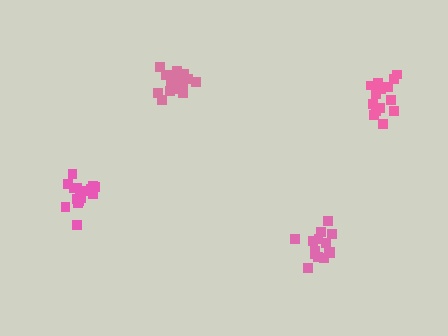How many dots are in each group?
Group 1: 15 dots, Group 2: 16 dots, Group 3: 14 dots, Group 4: 20 dots (65 total).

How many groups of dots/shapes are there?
There are 4 groups.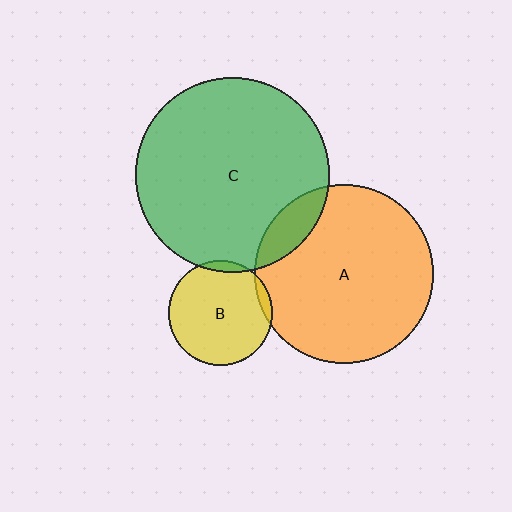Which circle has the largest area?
Circle C (green).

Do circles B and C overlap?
Yes.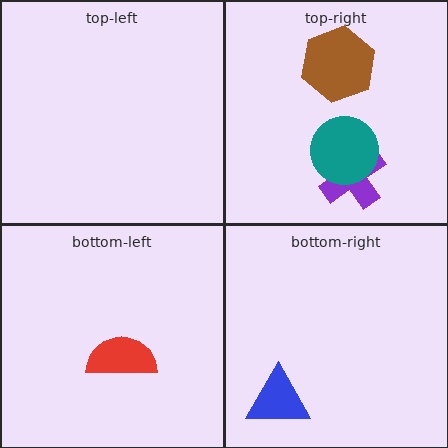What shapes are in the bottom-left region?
The red semicircle.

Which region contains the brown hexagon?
The top-right region.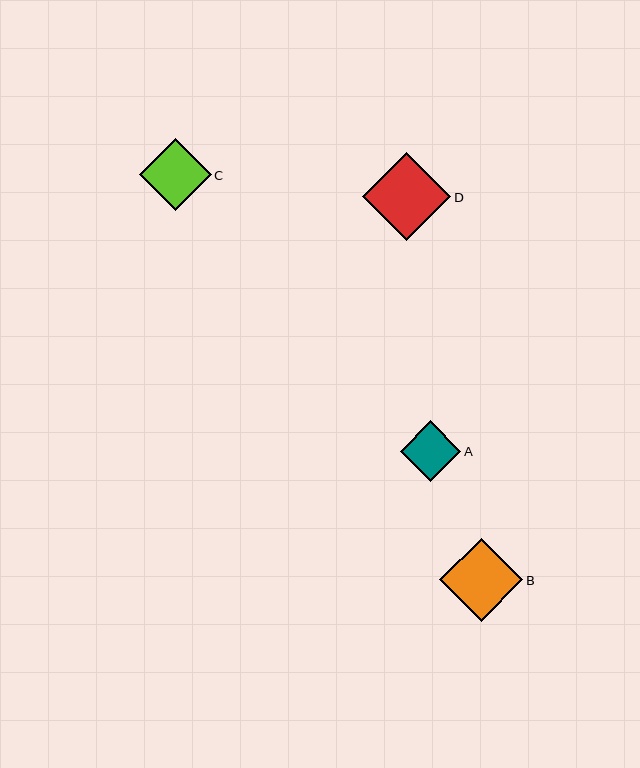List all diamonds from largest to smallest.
From largest to smallest: D, B, C, A.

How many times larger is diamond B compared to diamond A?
Diamond B is approximately 1.4 times the size of diamond A.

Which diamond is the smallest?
Diamond A is the smallest with a size of approximately 60 pixels.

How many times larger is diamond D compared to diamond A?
Diamond D is approximately 1.5 times the size of diamond A.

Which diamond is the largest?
Diamond D is the largest with a size of approximately 88 pixels.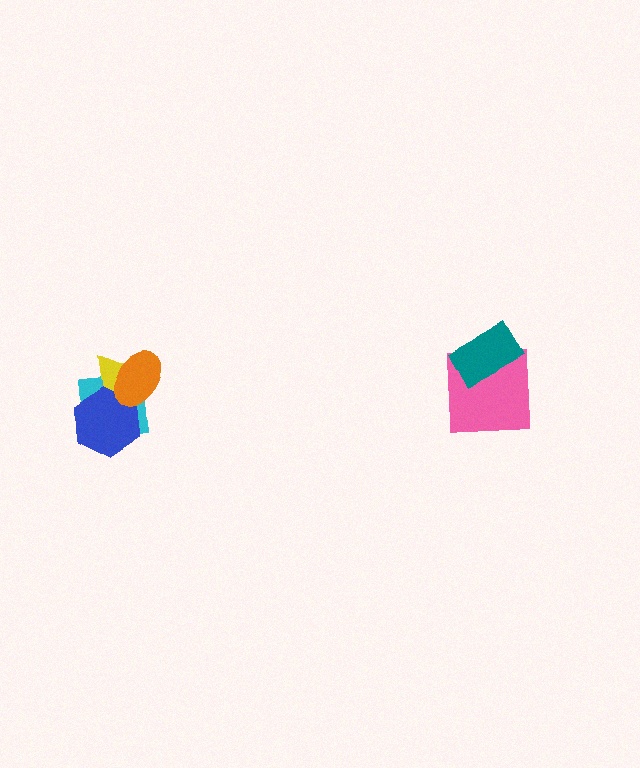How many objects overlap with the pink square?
1 object overlaps with the pink square.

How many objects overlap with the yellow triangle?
3 objects overlap with the yellow triangle.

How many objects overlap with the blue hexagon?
3 objects overlap with the blue hexagon.